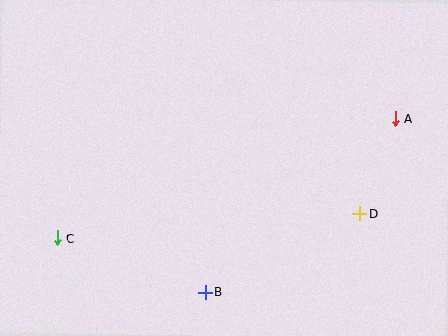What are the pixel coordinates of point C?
Point C is at (57, 238).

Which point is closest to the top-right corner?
Point A is closest to the top-right corner.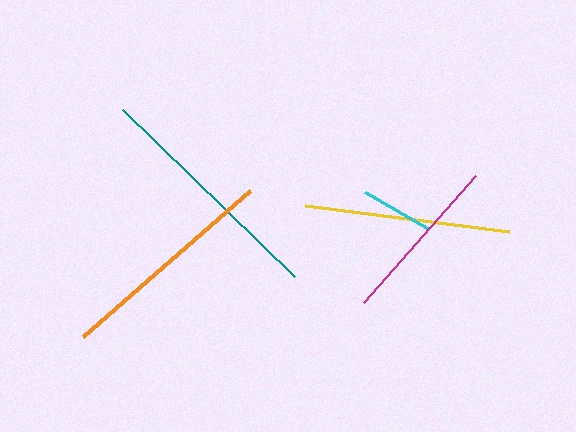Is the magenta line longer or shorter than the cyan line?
The magenta line is longer than the cyan line.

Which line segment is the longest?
The teal line is the longest at approximately 240 pixels.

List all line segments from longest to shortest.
From longest to shortest: teal, orange, yellow, magenta, cyan.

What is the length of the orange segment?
The orange segment is approximately 222 pixels long.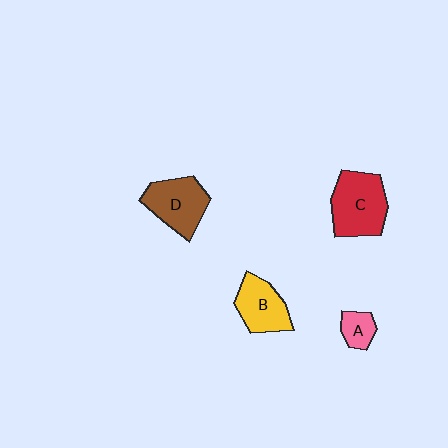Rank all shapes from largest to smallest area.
From largest to smallest: C (red), D (brown), B (yellow), A (pink).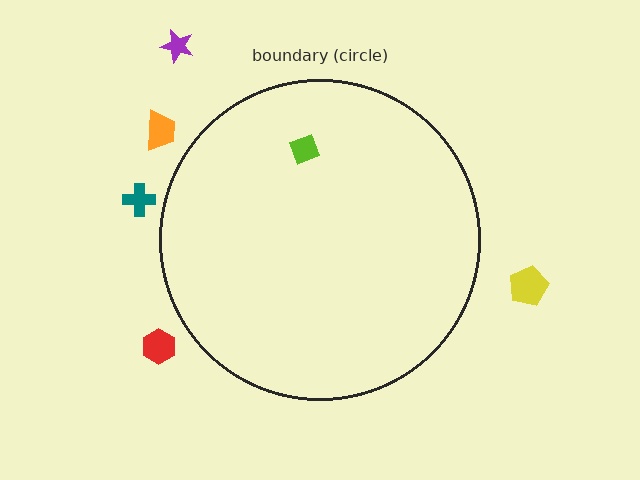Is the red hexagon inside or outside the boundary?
Outside.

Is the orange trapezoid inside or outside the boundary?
Outside.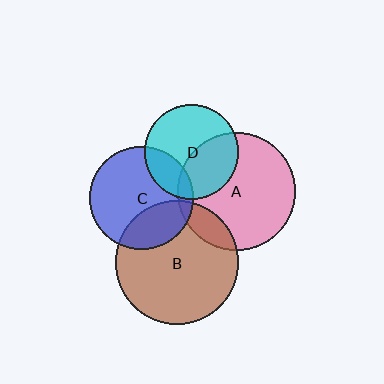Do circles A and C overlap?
Yes.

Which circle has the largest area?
Circle B (brown).